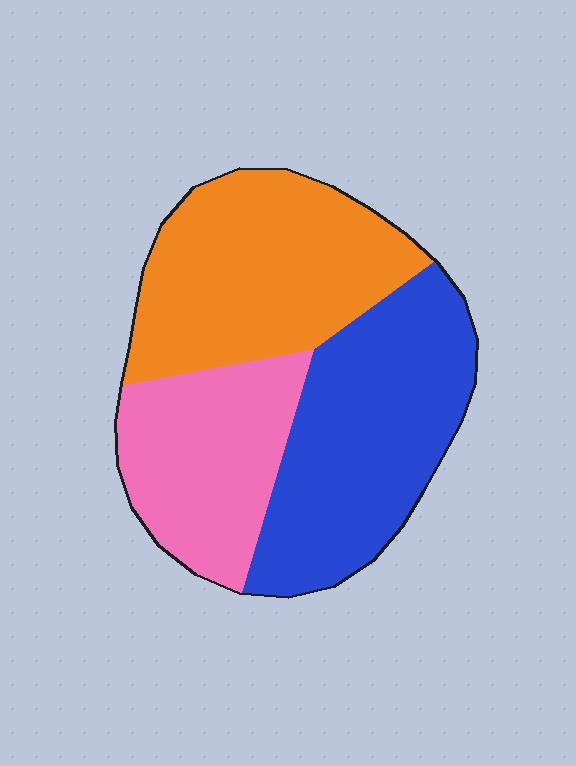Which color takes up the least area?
Pink, at roughly 25%.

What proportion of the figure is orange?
Orange covers around 35% of the figure.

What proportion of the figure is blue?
Blue takes up between a quarter and a half of the figure.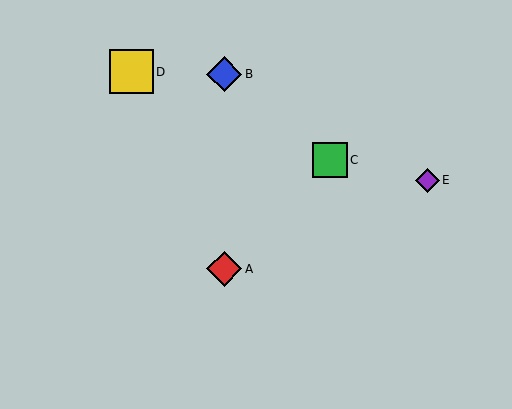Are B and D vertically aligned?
No, B is at x≈224 and D is at x≈131.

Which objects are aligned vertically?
Objects A, B are aligned vertically.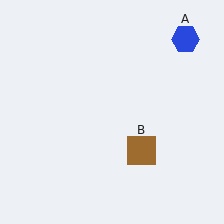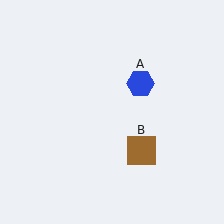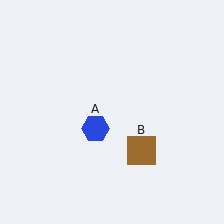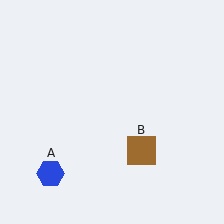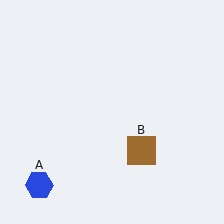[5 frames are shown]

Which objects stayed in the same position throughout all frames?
Brown square (object B) remained stationary.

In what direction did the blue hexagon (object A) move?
The blue hexagon (object A) moved down and to the left.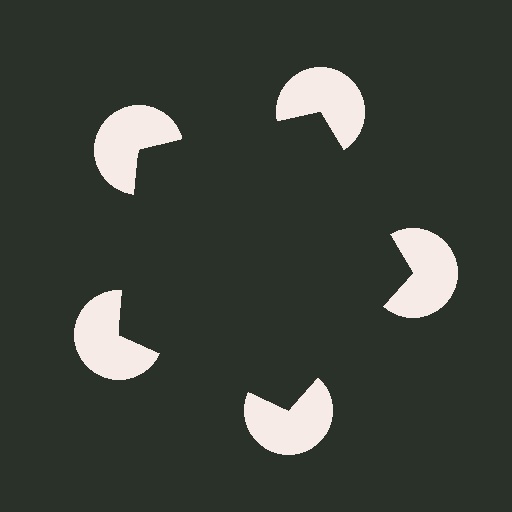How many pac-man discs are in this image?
There are 5 — one at each vertex of the illusory pentagon.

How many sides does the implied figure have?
5 sides.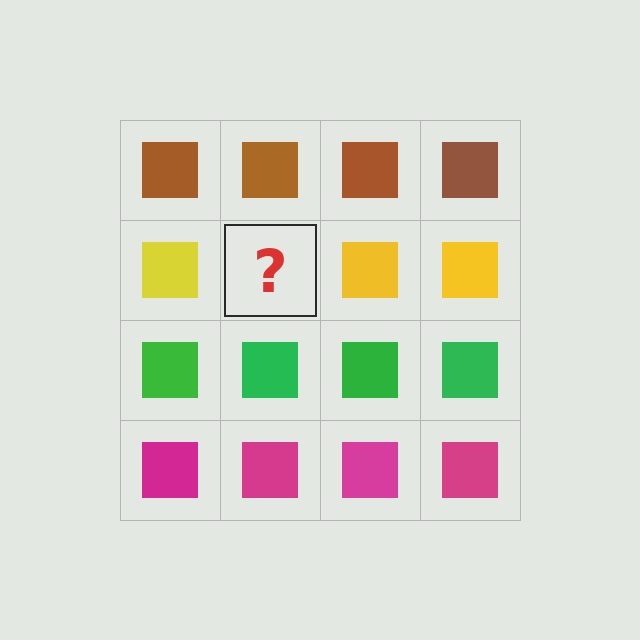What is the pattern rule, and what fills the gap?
The rule is that each row has a consistent color. The gap should be filled with a yellow square.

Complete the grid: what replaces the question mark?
The question mark should be replaced with a yellow square.